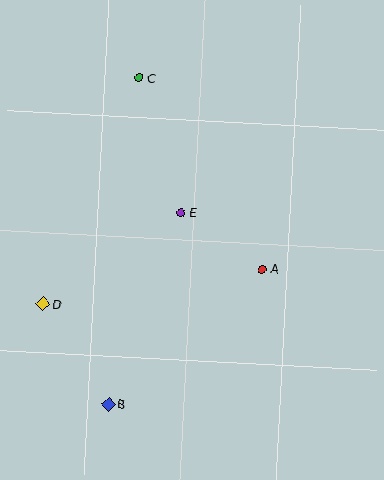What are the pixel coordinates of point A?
Point A is at (262, 269).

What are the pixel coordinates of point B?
Point B is at (109, 404).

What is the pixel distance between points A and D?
The distance between A and D is 221 pixels.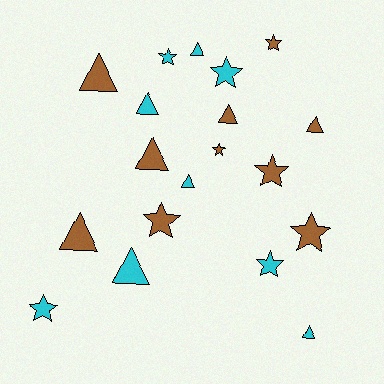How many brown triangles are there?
There are 5 brown triangles.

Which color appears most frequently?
Brown, with 10 objects.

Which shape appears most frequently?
Triangle, with 10 objects.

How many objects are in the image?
There are 19 objects.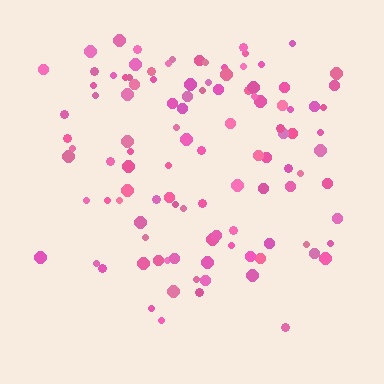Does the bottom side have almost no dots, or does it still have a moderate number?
Still a moderate number, just noticeably fewer than the top.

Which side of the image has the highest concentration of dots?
The top.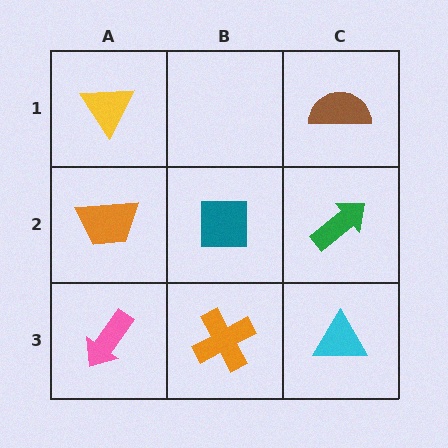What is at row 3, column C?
A cyan triangle.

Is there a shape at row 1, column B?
No, that cell is empty.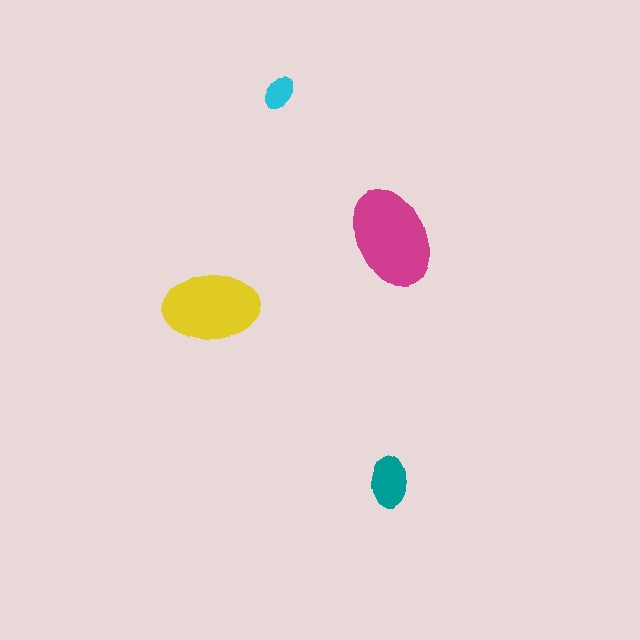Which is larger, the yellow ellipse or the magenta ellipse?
The magenta one.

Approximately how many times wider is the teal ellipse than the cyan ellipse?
About 1.5 times wider.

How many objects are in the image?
There are 4 objects in the image.